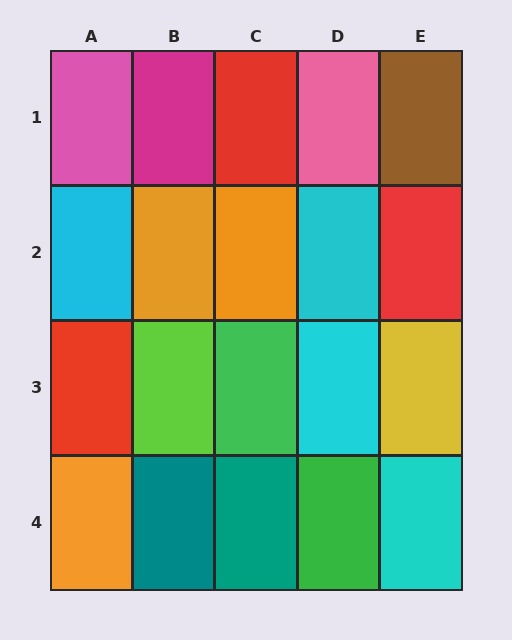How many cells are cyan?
4 cells are cyan.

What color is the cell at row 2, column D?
Cyan.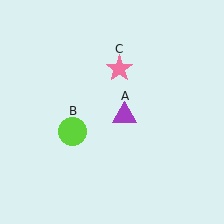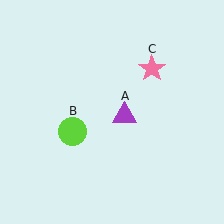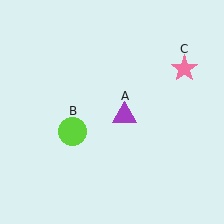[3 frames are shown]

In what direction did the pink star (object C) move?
The pink star (object C) moved right.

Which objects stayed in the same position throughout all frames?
Purple triangle (object A) and lime circle (object B) remained stationary.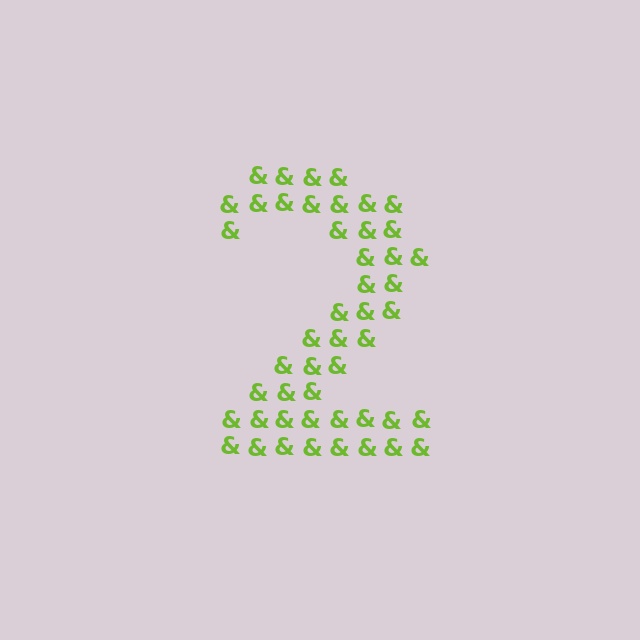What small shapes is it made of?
It is made of small ampersands.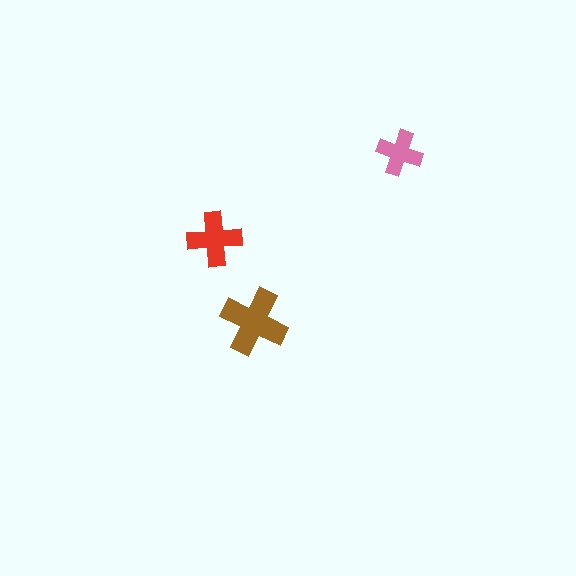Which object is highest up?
The pink cross is topmost.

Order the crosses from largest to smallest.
the brown one, the red one, the pink one.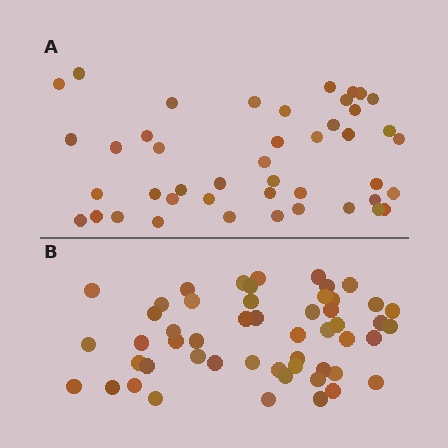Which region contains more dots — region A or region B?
Region B (the bottom region) has more dots.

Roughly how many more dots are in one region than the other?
Region B has roughly 8 or so more dots than region A.